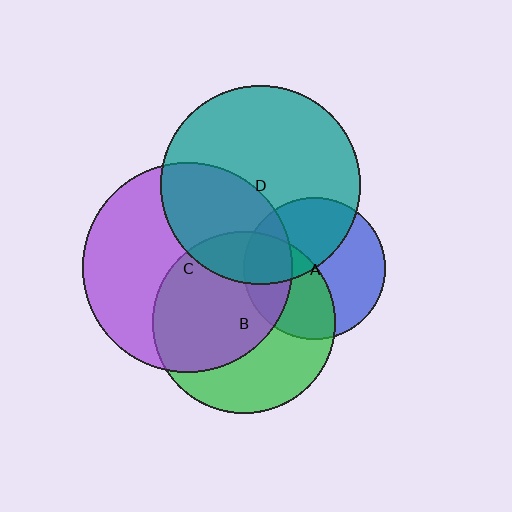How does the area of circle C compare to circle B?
Approximately 1.3 times.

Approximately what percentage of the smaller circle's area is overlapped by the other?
Approximately 45%.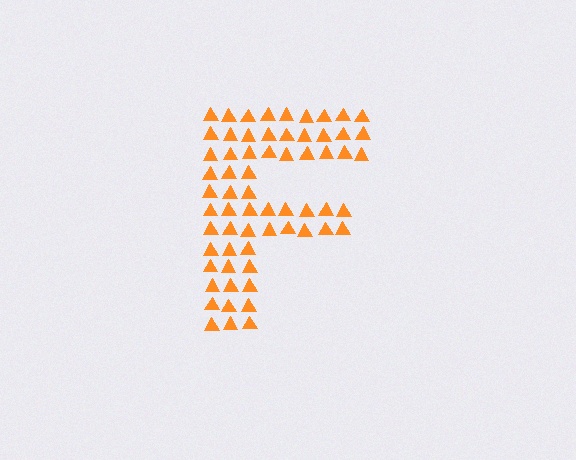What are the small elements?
The small elements are triangles.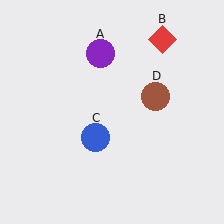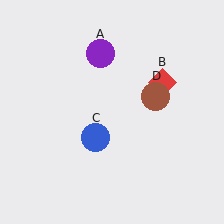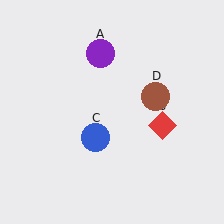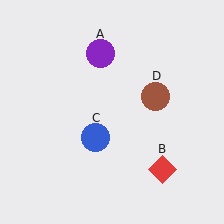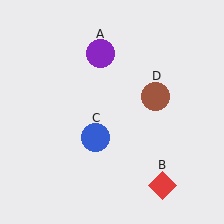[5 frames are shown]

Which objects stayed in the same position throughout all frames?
Purple circle (object A) and blue circle (object C) and brown circle (object D) remained stationary.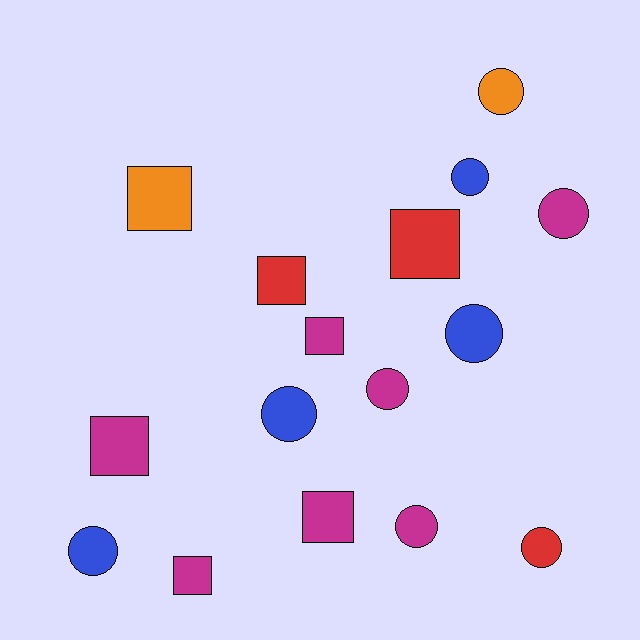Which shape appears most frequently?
Circle, with 9 objects.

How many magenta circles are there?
There are 3 magenta circles.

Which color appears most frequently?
Magenta, with 7 objects.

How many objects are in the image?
There are 16 objects.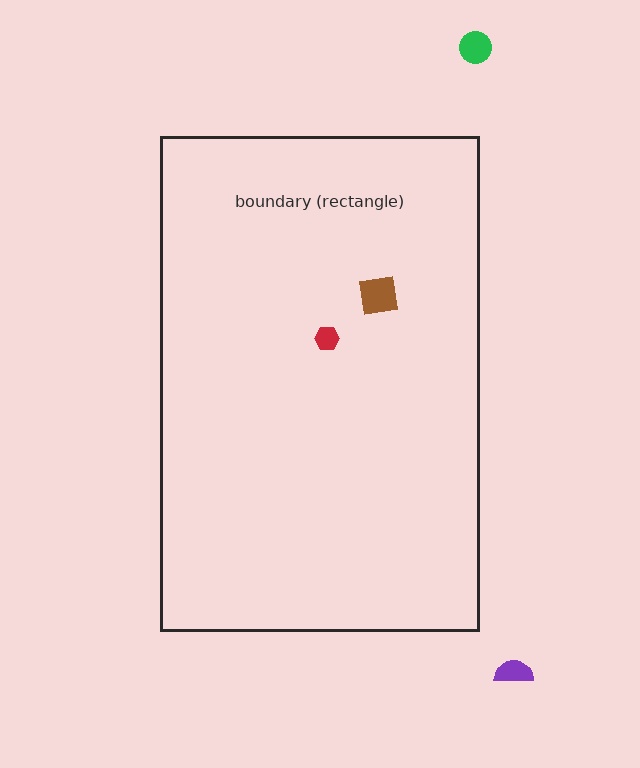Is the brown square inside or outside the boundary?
Inside.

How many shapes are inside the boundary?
2 inside, 2 outside.